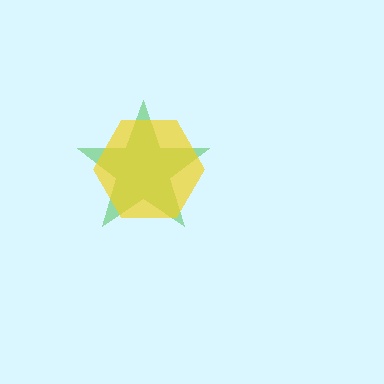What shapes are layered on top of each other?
The layered shapes are: a green star, a yellow hexagon.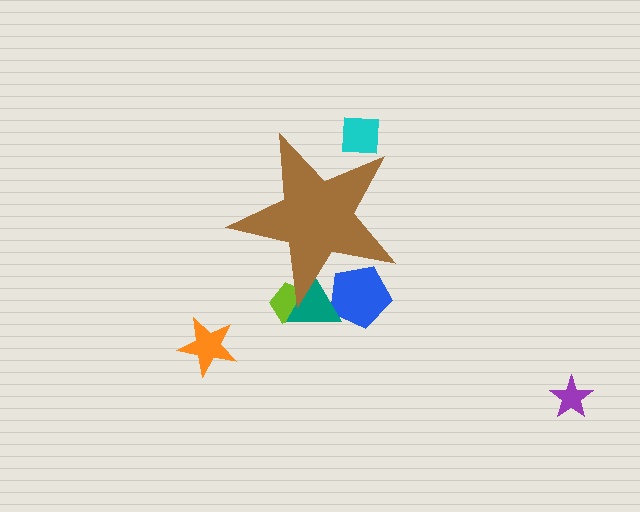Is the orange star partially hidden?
No, the orange star is fully visible.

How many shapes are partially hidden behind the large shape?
4 shapes are partially hidden.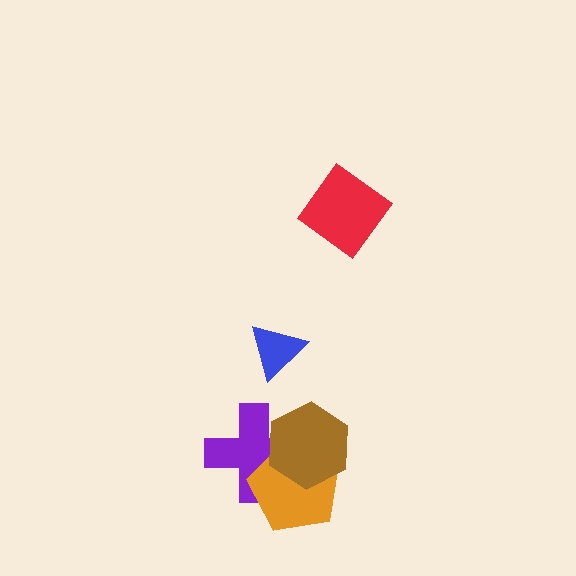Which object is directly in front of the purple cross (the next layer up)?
The orange pentagon is directly in front of the purple cross.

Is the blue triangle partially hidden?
No, no other shape covers it.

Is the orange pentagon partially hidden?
Yes, it is partially covered by another shape.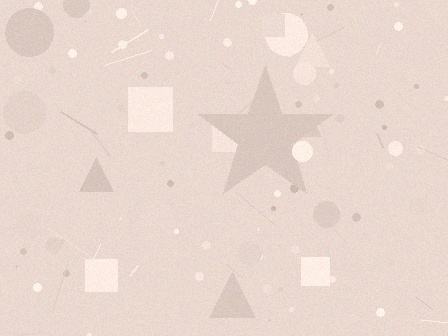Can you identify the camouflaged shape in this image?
The camouflaged shape is a star.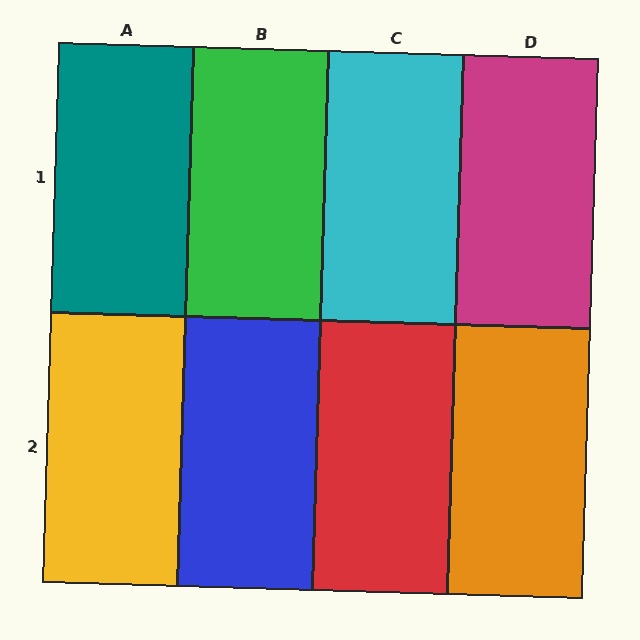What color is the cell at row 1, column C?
Cyan.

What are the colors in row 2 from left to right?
Yellow, blue, red, orange.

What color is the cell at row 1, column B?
Green.